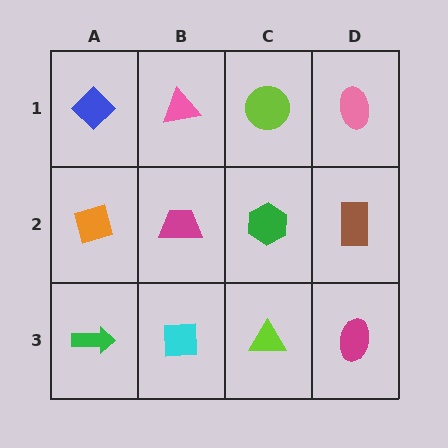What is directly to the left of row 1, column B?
A blue diamond.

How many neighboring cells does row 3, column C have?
3.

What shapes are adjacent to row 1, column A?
An orange diamond (row 2, column A), a pink triangle (row 1, column B).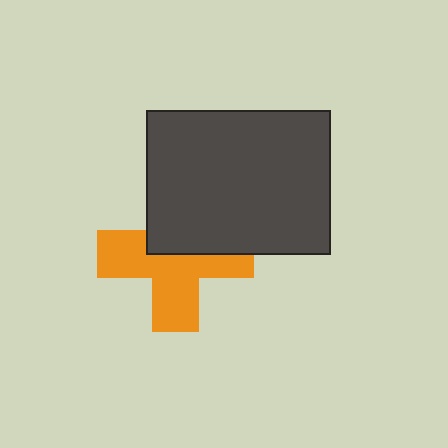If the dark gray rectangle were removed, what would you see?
You would see the complete orange cross.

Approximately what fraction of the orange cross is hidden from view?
Roughly 43% of the orange cross is hidden behind the dark gray rectangle.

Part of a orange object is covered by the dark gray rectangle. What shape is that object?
It is a cross.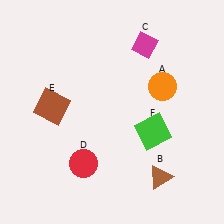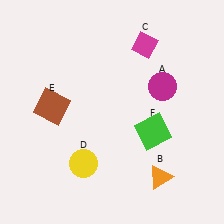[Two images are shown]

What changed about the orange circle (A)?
In Image 1, A is orange. In Image 2, it changed to magenta.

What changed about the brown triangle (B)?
In Image 1, B is brown. In Image 2, it changed to orange.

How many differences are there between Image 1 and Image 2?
There are 3 differences between the two images.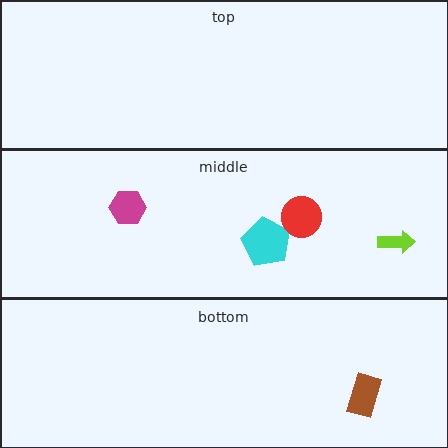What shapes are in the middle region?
The cyan pentagon, the magenta hexagon, the lime arrow, the red circle.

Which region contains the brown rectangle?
The bottom region.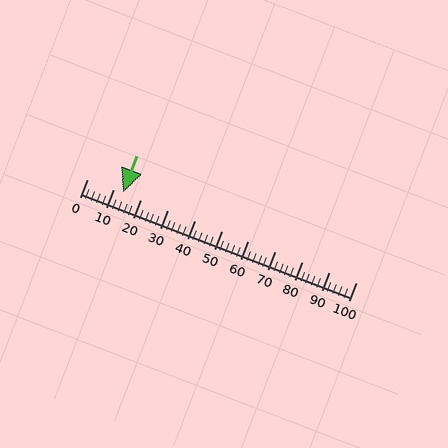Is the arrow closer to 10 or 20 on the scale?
The arrow is closer to 10.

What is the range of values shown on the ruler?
The ruler shows values from 0 to 100.